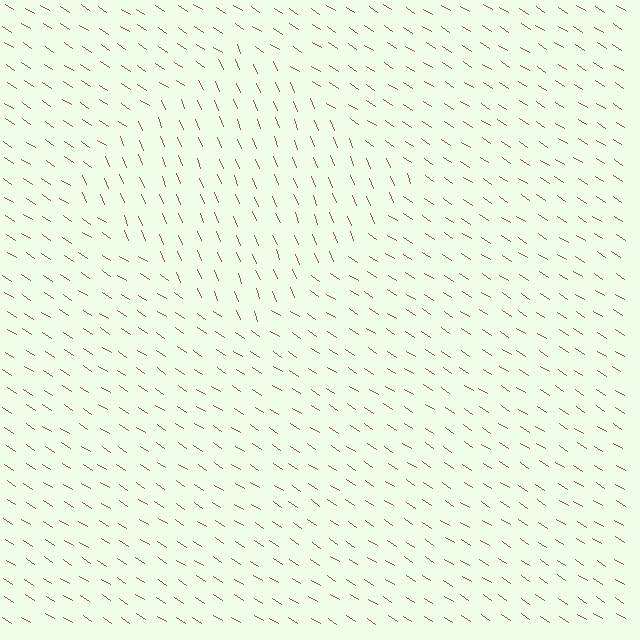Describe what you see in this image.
The image is filled with small brown line segments. A diamond region in the image has lines oriented differently from the surrounding lines, creating a visible texture boundary.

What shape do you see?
I see a diamond.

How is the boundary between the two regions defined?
The boundary is defined purely by a change in line orientation (approximately 35 degrees difference). All lines are the same color and thickness.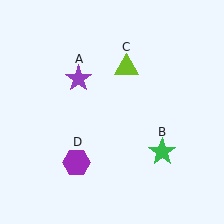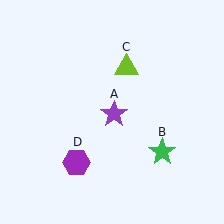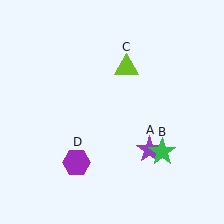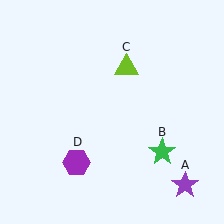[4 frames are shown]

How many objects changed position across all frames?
1 object changed position: purple star (object A).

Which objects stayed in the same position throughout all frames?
Green star (object B) and lime triangle (object C) and purple hexagon (object D) remained stationary.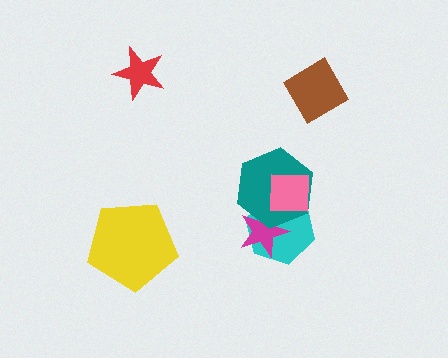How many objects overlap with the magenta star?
3 objects overlap with the magenta star.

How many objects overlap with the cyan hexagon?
3 objects overlap with the cyan hexagon.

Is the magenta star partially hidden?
Yes, it is partially covered by another shape.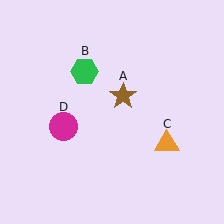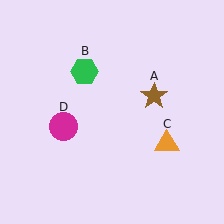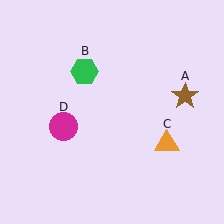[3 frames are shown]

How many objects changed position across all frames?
1 object changed position: brown star (object A).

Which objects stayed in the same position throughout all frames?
Green hexagon (object B) and orange triangle (object C) and magenta circle (object D) remained stationary.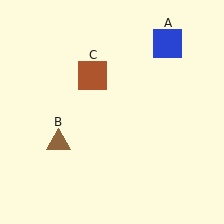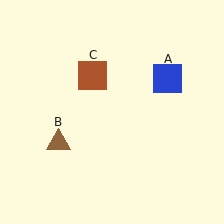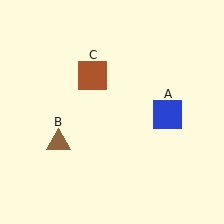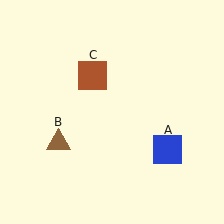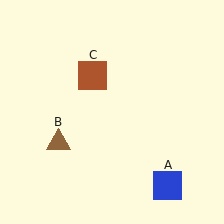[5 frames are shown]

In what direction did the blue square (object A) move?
The blue square (object A) moved down.